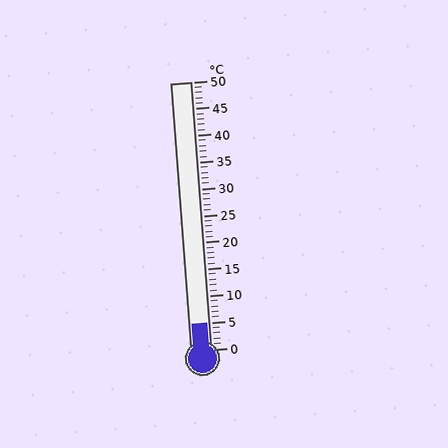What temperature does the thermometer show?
The thermometer shows approximately 5°C.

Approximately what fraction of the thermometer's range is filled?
The thermometer is filled to approximately 10% of its range.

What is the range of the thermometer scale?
The thermometer scale ranges from 0°C to 50°C.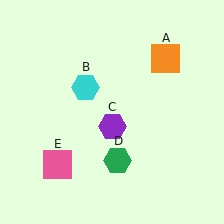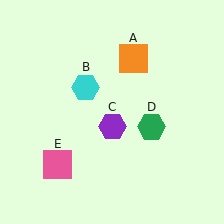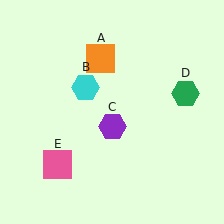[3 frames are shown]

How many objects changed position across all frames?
2 objects changed position: orange square (object A), green hexagon (object D).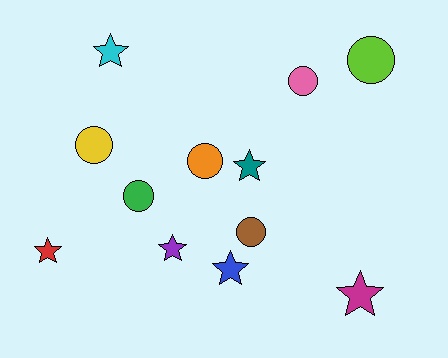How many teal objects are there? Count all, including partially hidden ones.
There is 1 teal object.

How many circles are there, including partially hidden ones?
There are 6 circles.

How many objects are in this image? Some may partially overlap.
There are 12 objects.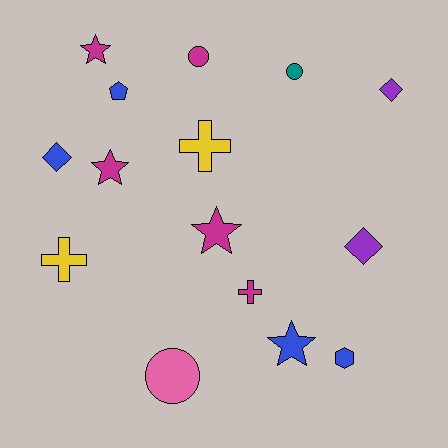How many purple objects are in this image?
There are 2 purple objects.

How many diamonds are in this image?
There are 3 diamonds.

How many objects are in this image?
There are 15 objects.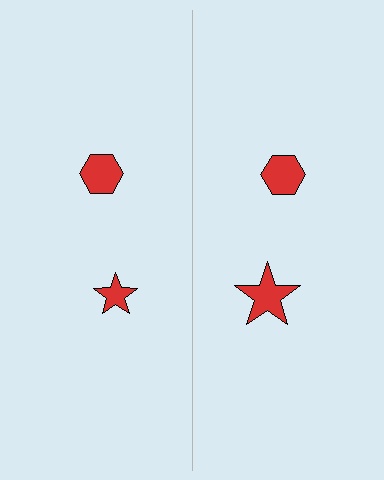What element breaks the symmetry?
The red star on the right side has a different size than its mirror counterpart.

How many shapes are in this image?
There are 4 shapes in this image.